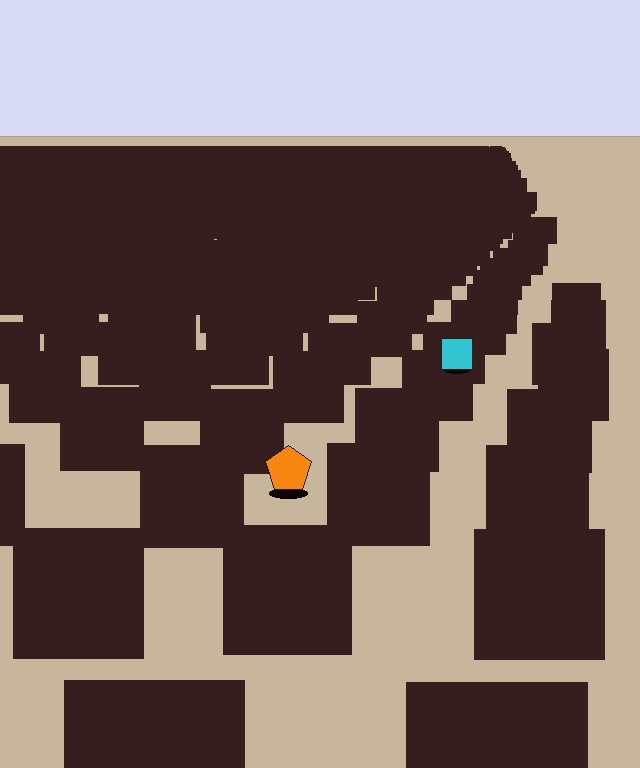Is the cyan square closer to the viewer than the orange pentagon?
No. The orange pentagon is closer — you can tell from the texture gradient: the ground texture is coarser near it.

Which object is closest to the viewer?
The orange pentagon is closest. The texture marks near it are larger and more spread out.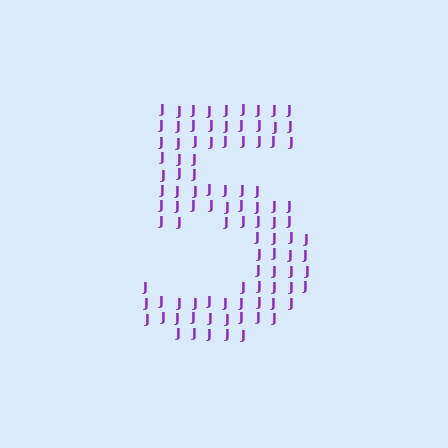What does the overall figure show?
The overall figure shows the digit 5.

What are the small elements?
The small elements are letter J's.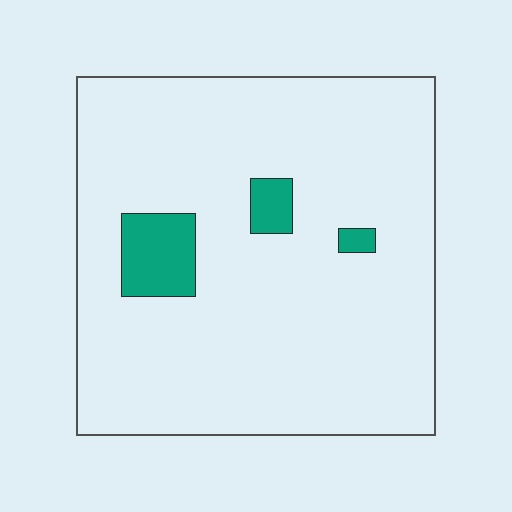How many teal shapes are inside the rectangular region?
3.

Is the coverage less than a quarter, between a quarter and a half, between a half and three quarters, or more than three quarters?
Less than a quarter.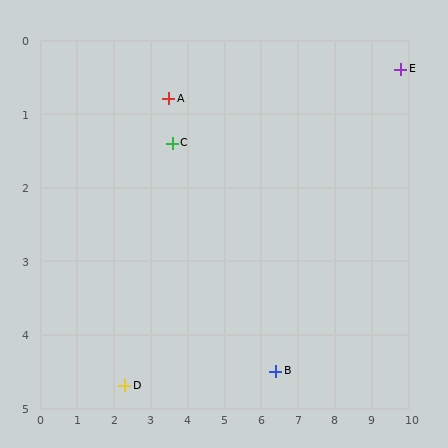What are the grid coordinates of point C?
Point C is at approximately (3.6, 1.4).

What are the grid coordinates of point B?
Point B is at approximately (6.4, 4.5).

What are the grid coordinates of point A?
Point A is at approximately (3.5, 0.8).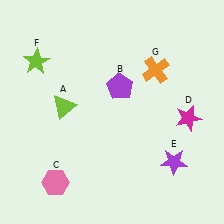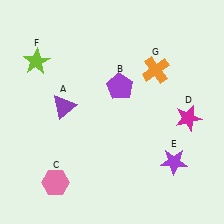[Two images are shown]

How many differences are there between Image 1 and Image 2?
There is 1 difference between the two images.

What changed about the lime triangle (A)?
In Image 1, A is lime. In Image 2, it changed to purple.